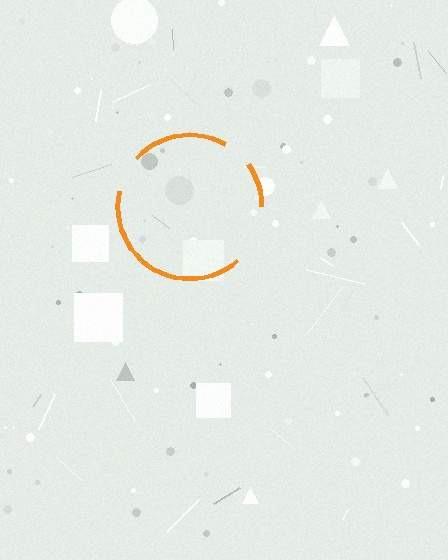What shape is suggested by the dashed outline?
The dashed outline suggests a circle.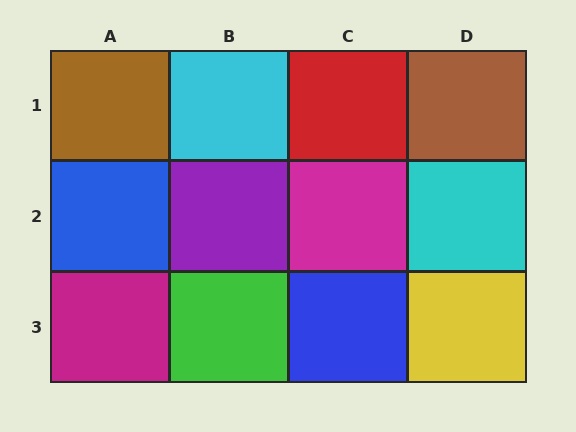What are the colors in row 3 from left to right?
Magenta, green, blue, yellow.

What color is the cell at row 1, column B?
Cyan.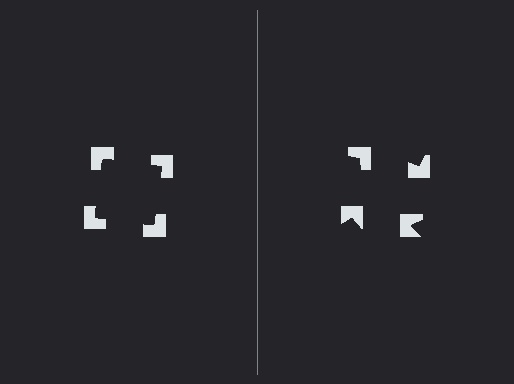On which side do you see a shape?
An illusory square appears on the left side. On the right side the wedge cuts are rotated, so no coherent shape forms.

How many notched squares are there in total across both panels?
8 — 4 on each side.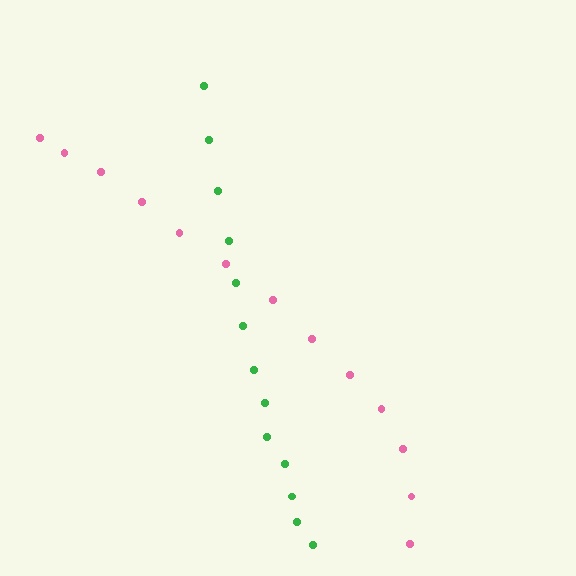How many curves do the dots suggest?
There are 2 distinct paths.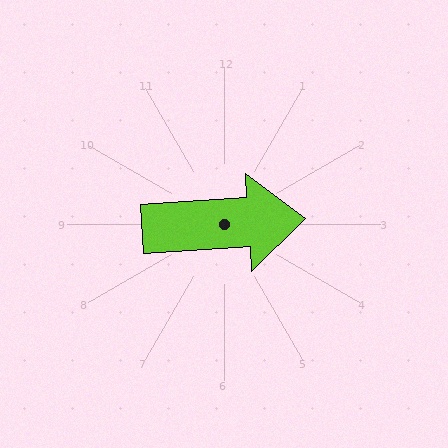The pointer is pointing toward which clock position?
Roughly 3 o'clock.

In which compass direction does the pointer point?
East.